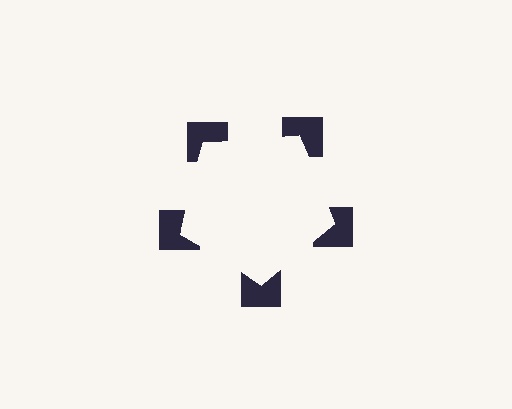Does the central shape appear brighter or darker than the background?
It typically appears slightly brighter than the background, even though no actual brightness change is drawn.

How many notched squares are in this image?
There are 5 — one at each vertex of the illusory pentagon.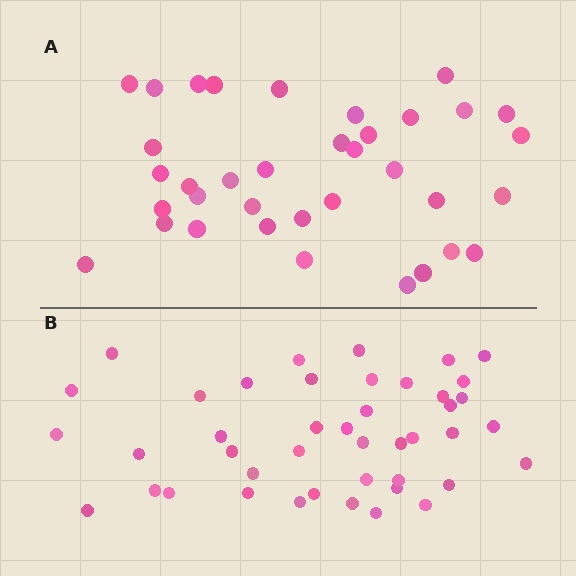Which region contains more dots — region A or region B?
Region B (the bottom region) has more dots.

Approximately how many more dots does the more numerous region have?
Region B has roughly 8 or so more dots than region A.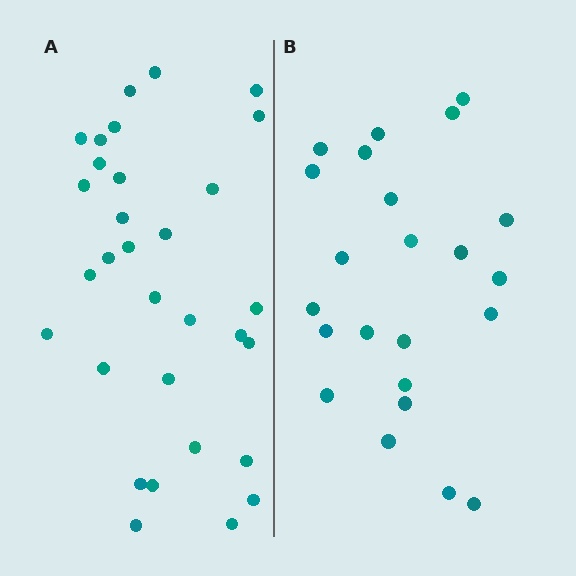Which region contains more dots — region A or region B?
Region A (the left region) has more dots.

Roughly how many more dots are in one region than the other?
Region A has roughly 8 or so more dots than region B.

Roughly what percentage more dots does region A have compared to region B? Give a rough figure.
About 35% more.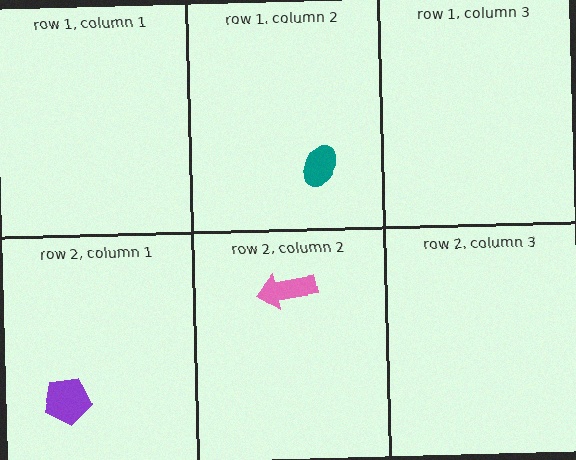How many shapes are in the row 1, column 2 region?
1.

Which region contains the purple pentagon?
The row 2, column 1 region.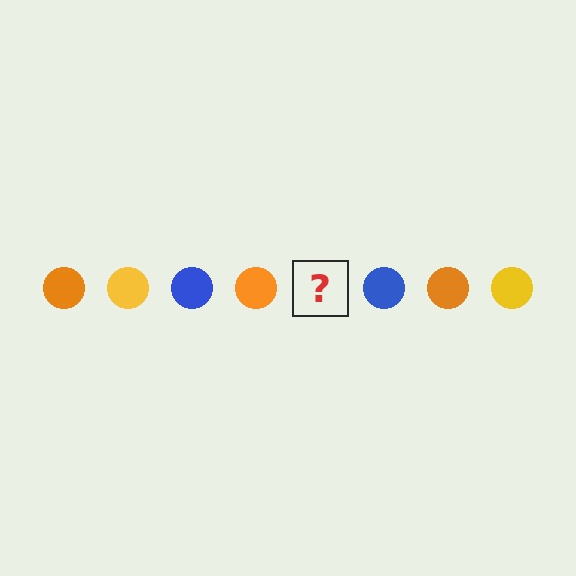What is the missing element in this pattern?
The missing element is a yellow circle.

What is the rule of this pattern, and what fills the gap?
The rule is that the pattern cycles through orange, yellow, blue circles. The gap should be filled with a yellow circle.